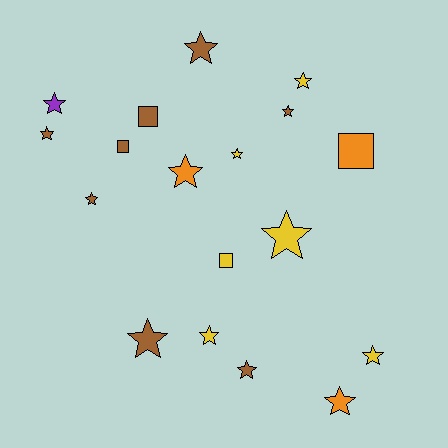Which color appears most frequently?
Brown, with 8 objects.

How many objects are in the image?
There are 18 objects.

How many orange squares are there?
There is 1 orange square.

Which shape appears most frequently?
Star, with 14 objects.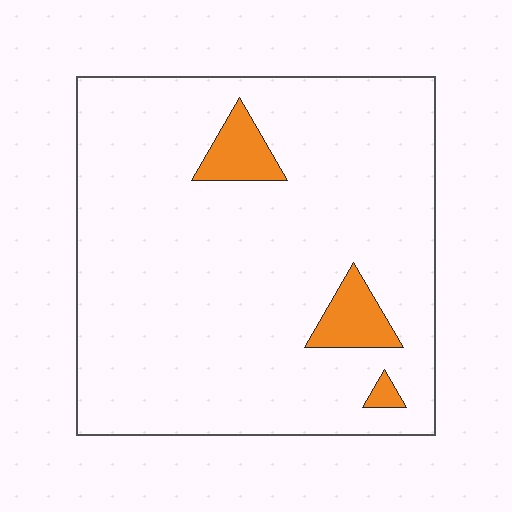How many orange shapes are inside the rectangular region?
3.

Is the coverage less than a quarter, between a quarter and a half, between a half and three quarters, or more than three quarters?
Less than a quarter.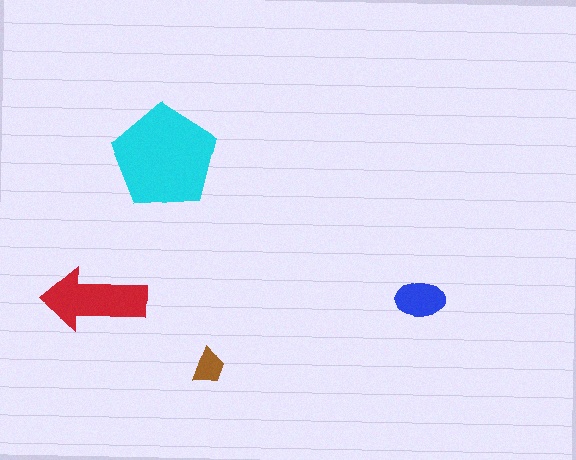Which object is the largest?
The cyan pentagon.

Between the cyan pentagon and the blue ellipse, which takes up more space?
The cyan pentagon.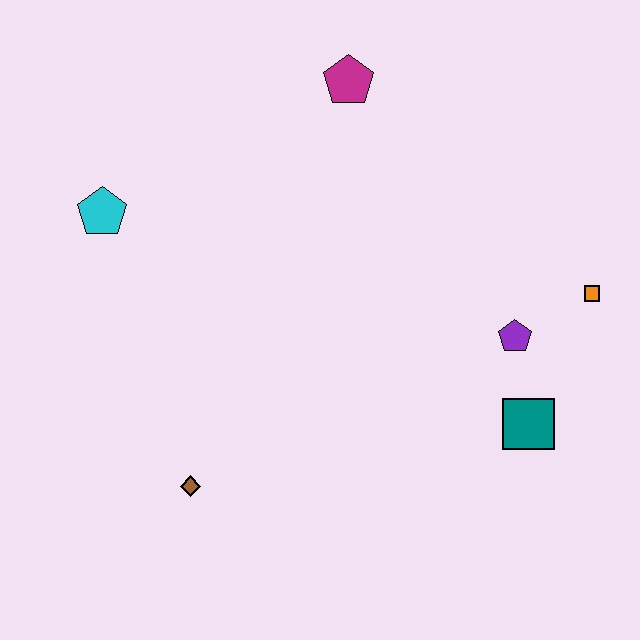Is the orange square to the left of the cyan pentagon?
No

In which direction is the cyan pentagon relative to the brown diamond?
The cyan pentagon is above the brown diamond.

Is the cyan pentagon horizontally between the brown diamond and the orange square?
No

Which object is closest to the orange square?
The purple pentagon is closest to the orange square.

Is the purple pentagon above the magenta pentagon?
No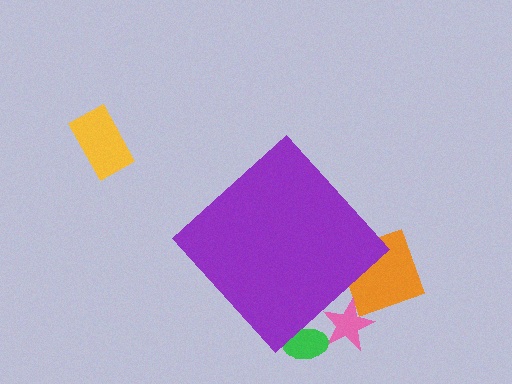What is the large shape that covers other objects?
A purple diamond.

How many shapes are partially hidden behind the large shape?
3 shapes are partially hidden.